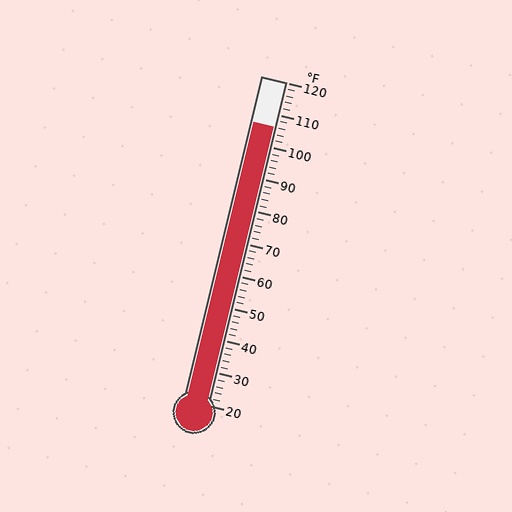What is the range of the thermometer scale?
The thermometer scale ranges from 20°F to 120°F.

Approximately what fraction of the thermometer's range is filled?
The thermometer is filled to approximately 85% of its range.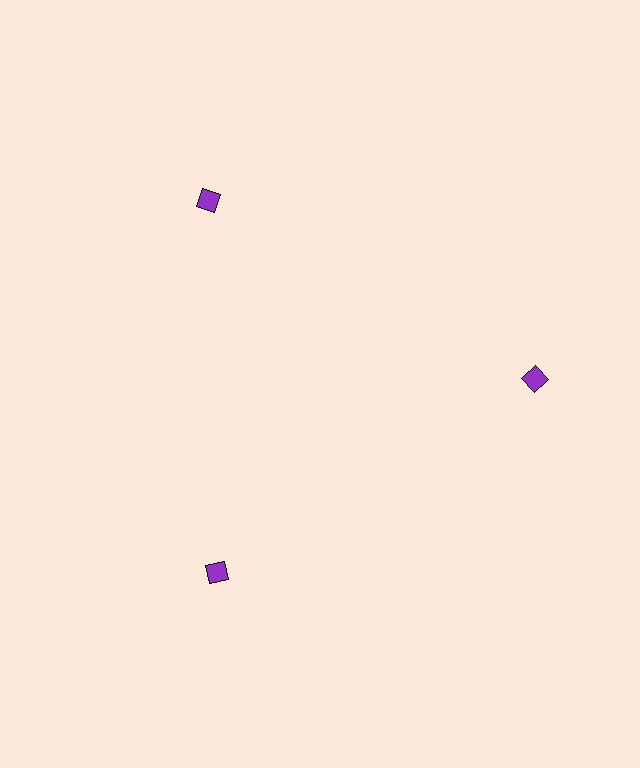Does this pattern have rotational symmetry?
Yes, this pattern has 3-fold rotational symmetry. It looks the same after rotating 120 degrees around the center.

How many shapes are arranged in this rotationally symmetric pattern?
There are 3 shapes, arranged in 3 groups of 1.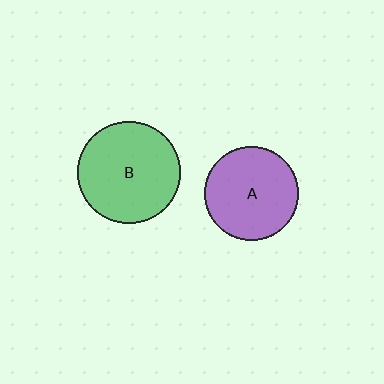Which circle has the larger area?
Circle B (green).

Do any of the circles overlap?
No, none of the circles overlap.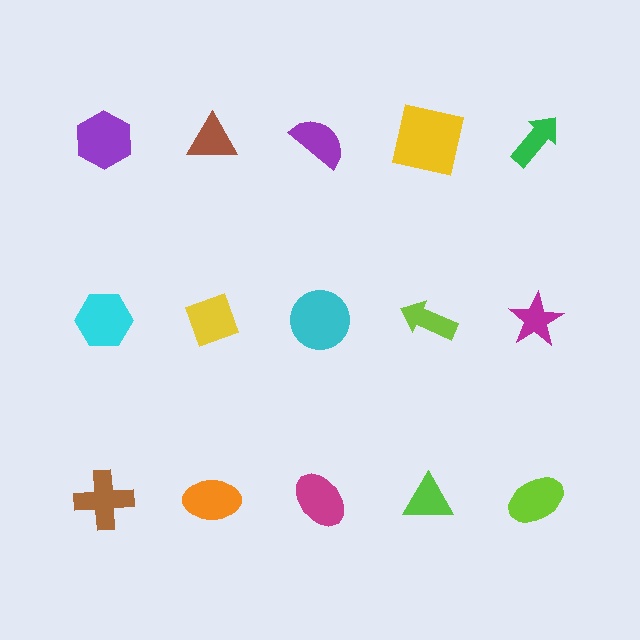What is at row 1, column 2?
A brown triangle.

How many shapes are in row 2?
5 shapes.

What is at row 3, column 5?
A lime ellipse.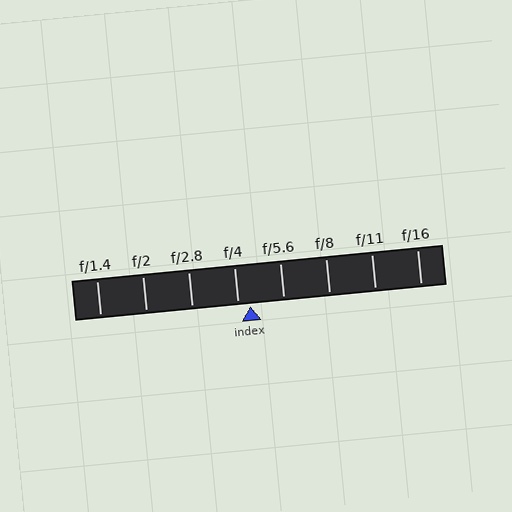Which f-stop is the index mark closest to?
The index mark is closest to f/4.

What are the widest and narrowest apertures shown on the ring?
The widest aperture shown is f/1.4 and the narrowest is f/16.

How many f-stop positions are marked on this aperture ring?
There are 8 f-stop positions marked.